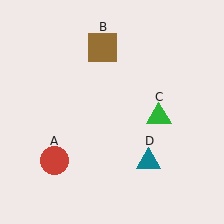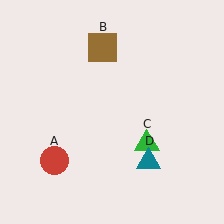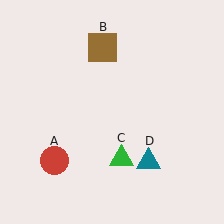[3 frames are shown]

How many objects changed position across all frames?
1 object changed position: green triangle (object C).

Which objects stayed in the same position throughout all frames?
Red circle (object A) and brown square (object B) and teal triangle (object D) remained stationary.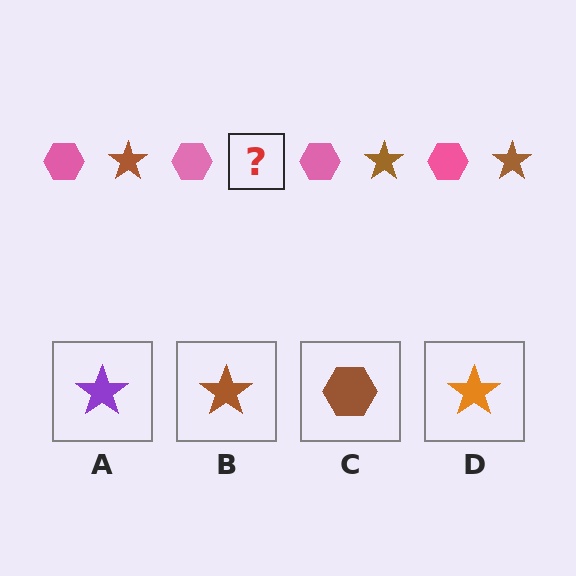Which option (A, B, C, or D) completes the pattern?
B.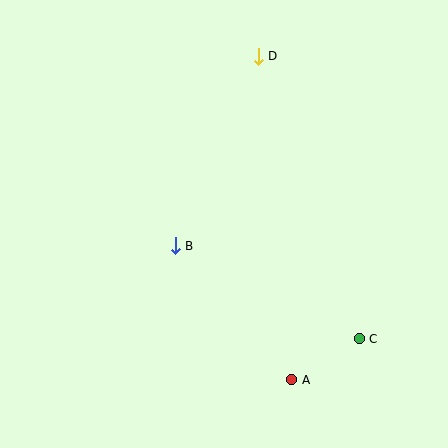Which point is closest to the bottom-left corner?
Point B is closest to the bottom-left corner.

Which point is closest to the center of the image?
Point B at (175, 246) is closest to the center.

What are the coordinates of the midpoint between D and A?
The midpoint between D and A is at (275, 218).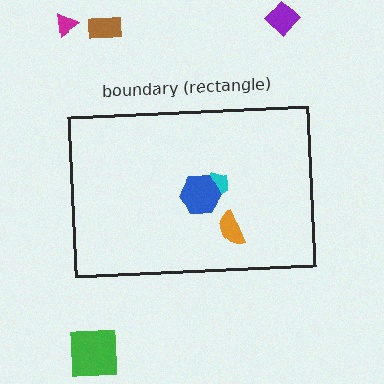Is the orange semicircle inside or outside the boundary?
Inside.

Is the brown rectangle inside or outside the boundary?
Outside.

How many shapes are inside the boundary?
3 inside, 4 outside.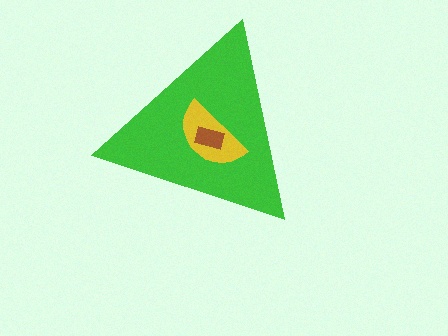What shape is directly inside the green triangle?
The yellow semicircle.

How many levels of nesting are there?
3.